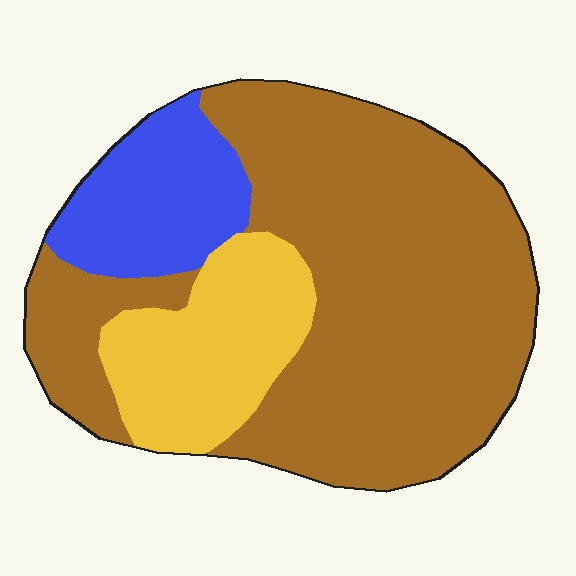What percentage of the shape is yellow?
Yellow takes up between a sixth and a third of the shape.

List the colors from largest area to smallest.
From largest to smallest: brown, yellow, blue.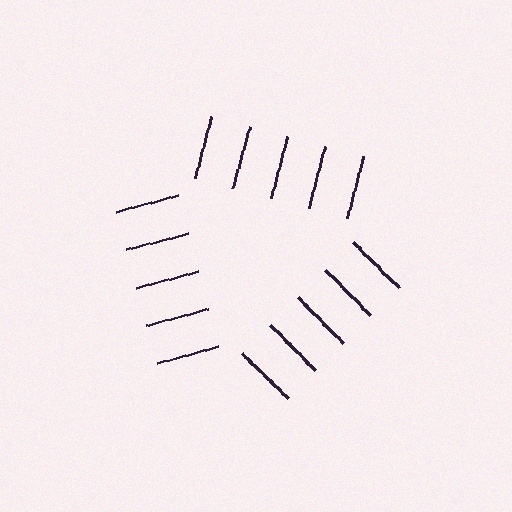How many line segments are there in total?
15 — 5 along each of the 3 edges.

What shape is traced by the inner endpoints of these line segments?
An illusory triangle — the line segments terminate on its edges but no continuous stroke is drawn.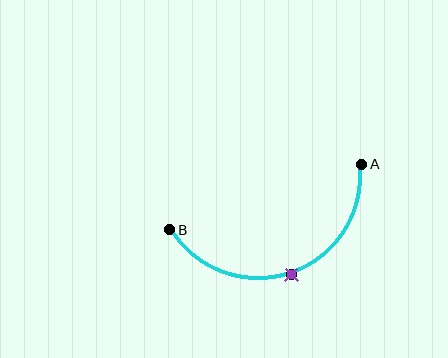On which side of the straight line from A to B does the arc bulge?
The arc bulges below the straight line connecting A and B.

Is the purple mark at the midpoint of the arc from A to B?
Yes. The purple mark lies on the arc at equal arc-length from both A and B — it is the arc midpoint.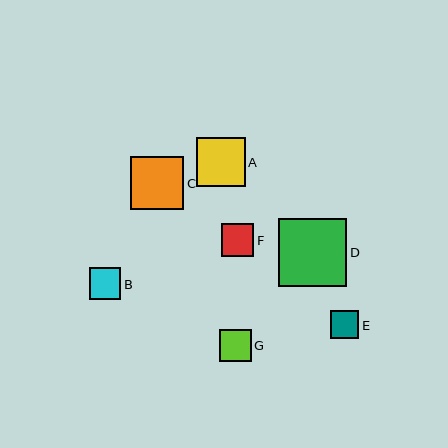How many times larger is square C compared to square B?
Square C is approximately 1.7 times the size of square B.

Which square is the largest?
Square D is the largest with a size of approximately 68 pixels.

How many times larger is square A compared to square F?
Square A is approximately 1.5 times the size of square F.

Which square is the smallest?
Square E is the smallest with a size of approximately 28 pixels.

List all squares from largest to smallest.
From largest to smallest: D, C, A, F, G, B, E.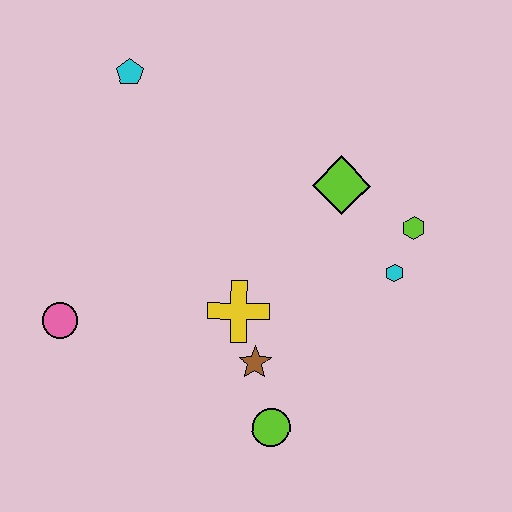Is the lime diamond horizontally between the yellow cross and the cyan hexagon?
Yes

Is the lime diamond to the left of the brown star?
No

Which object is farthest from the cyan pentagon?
The lime circle is farthest from the cyan pentagon.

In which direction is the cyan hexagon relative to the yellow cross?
The cyan hexagon is to the right of the yellow cross.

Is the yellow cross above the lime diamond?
No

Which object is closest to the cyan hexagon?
The lime hexagon is closest to the cyan hexagon.